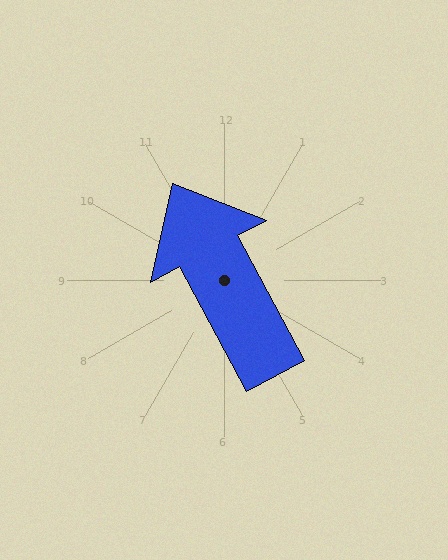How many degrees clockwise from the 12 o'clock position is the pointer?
Approximately 332 degrees.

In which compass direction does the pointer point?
Northwest.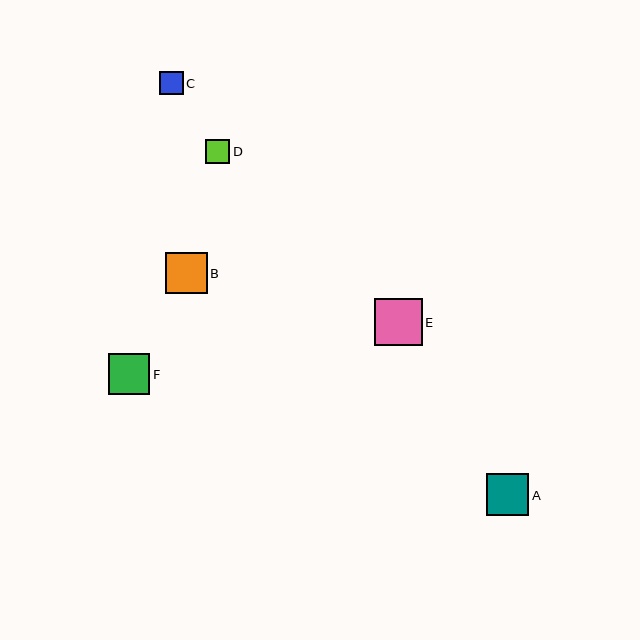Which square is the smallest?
Square C is the smallest with a size of approximately 23 pixels.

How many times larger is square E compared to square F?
Square E is approximately 1.1 times the size of square F.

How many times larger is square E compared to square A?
Square E is approximately 1.1 times the size of square A.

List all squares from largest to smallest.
From largest to smallest: E, A, B, F, D, C.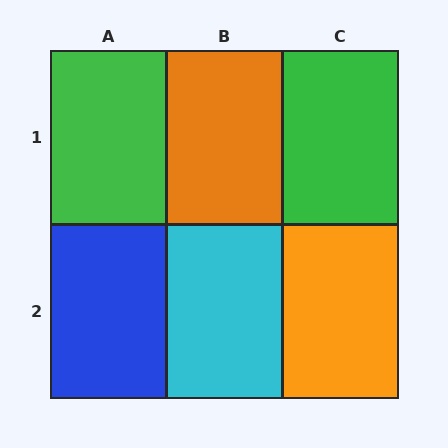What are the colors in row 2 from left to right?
Blue, cyan, orange.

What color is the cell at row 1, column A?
Green.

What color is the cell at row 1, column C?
Green.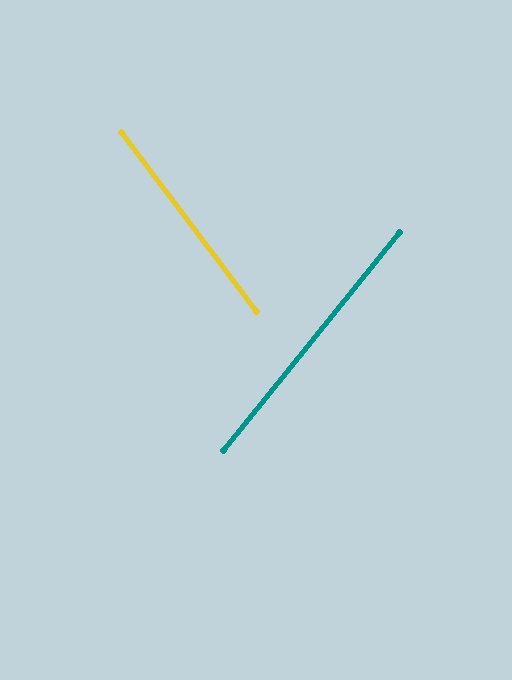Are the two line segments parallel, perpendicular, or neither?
Neither parallel nor perpendicular — they differ by about 76°.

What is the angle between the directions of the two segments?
Approximately 76 degrees.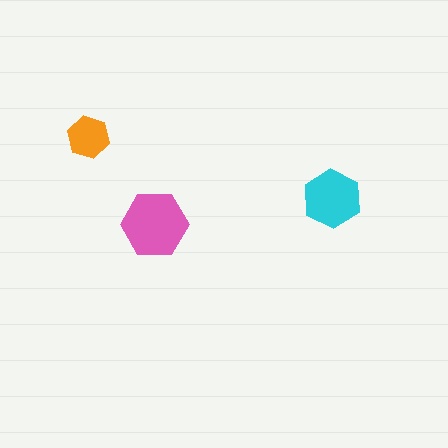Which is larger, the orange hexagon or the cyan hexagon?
The cyan one.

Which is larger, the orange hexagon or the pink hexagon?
The pink one.